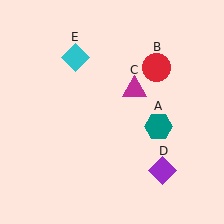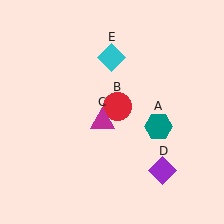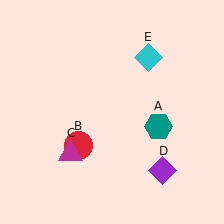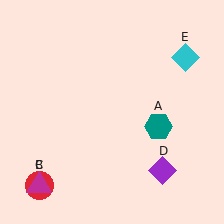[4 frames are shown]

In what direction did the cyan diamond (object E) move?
The cyan diamond (object E) moved right.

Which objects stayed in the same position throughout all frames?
Teal hexagon (object A) and purple diamond (object D) remained stationary.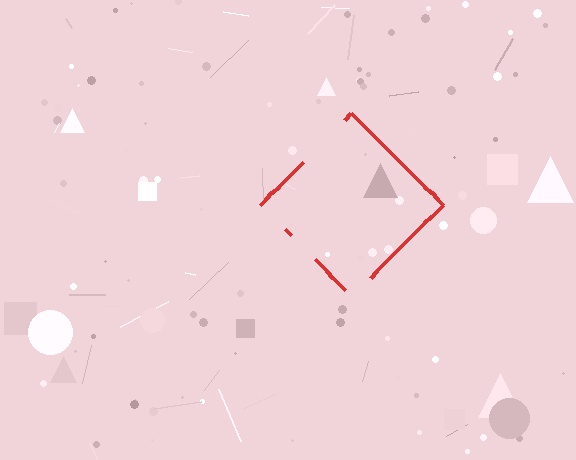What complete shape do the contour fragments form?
The contour fragments form a diamond.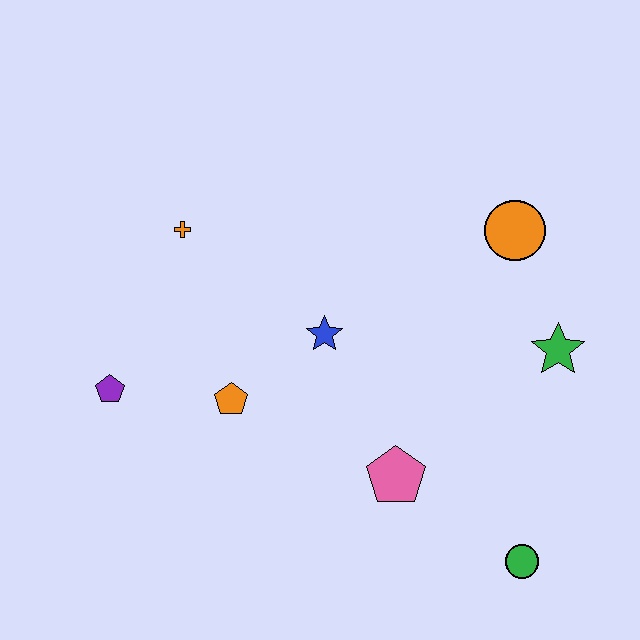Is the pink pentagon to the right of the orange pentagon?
Yes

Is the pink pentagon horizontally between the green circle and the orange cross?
Yes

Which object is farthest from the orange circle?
The purple pentagon is farthest from the orange circle.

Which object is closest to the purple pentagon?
The orange pentagon is closest to the purple pentagon.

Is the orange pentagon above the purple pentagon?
No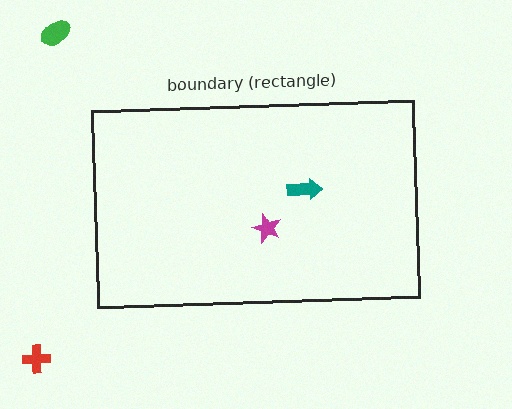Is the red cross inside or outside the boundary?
Outside.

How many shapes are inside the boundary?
2 inside, 2 outside.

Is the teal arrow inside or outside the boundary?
Inside.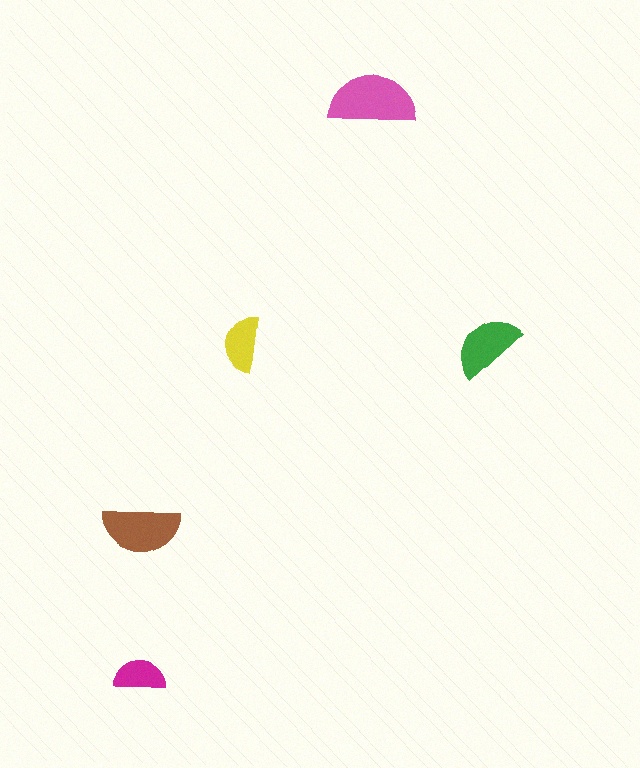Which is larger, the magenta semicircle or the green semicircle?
The green one.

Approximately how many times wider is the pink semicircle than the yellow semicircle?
About 1.5 times wider.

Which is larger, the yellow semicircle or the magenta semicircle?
The yellow one.